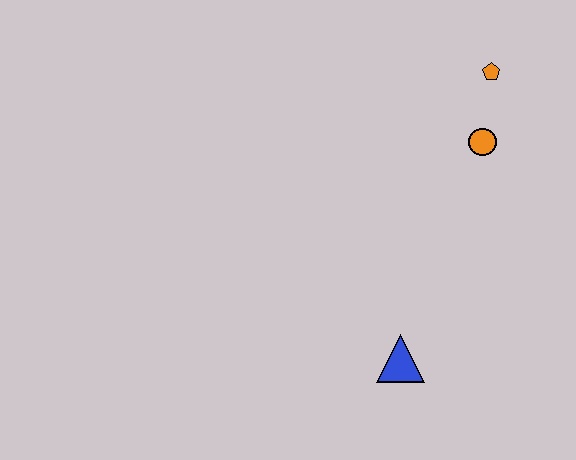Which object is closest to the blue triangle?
The orange circle is closest to the blue triangle.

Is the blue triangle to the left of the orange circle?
Yes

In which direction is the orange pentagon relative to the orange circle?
The orange pentagon is above the orange circle.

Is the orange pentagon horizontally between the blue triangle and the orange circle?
No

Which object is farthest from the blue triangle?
The orange pentagon is farthest from the blue triangle.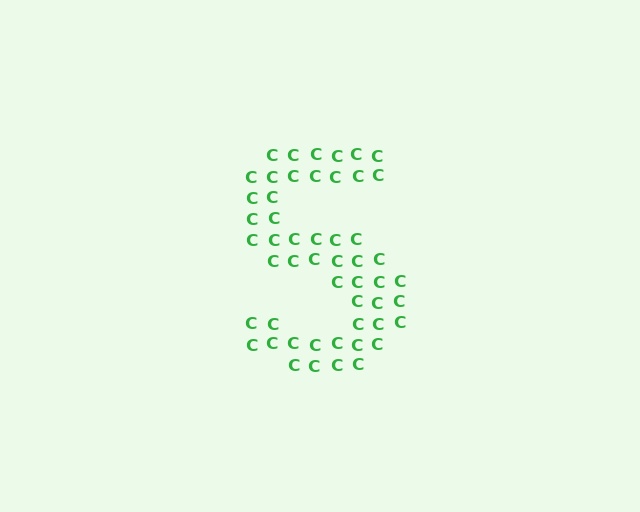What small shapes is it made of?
It is made of small letter C's.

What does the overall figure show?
The overall figure shows the letter S.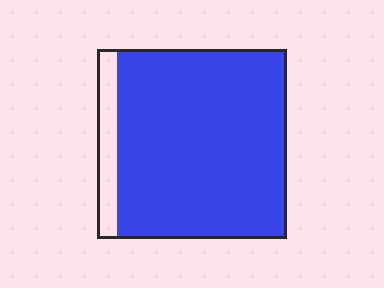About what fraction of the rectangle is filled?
About nine tenths (9/10).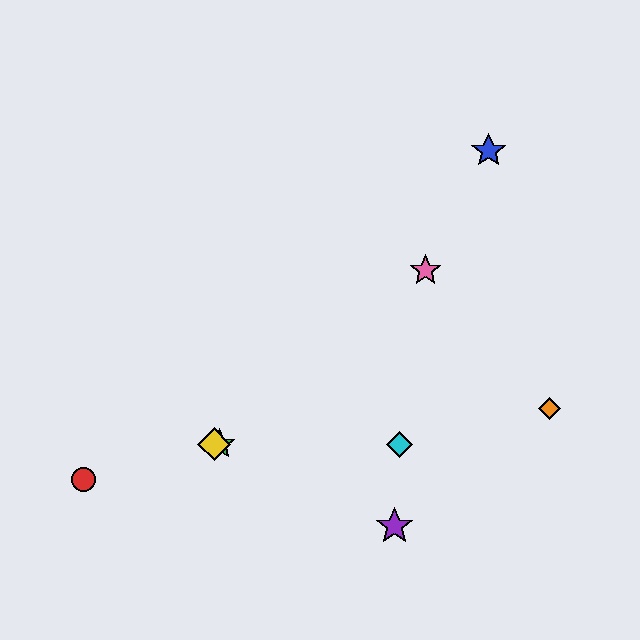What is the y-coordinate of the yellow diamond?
The yellow diamond is at y≈444.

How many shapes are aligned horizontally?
3 shapes (the green star, the yellow diamond, the cyan diamond) are aligned horizontally.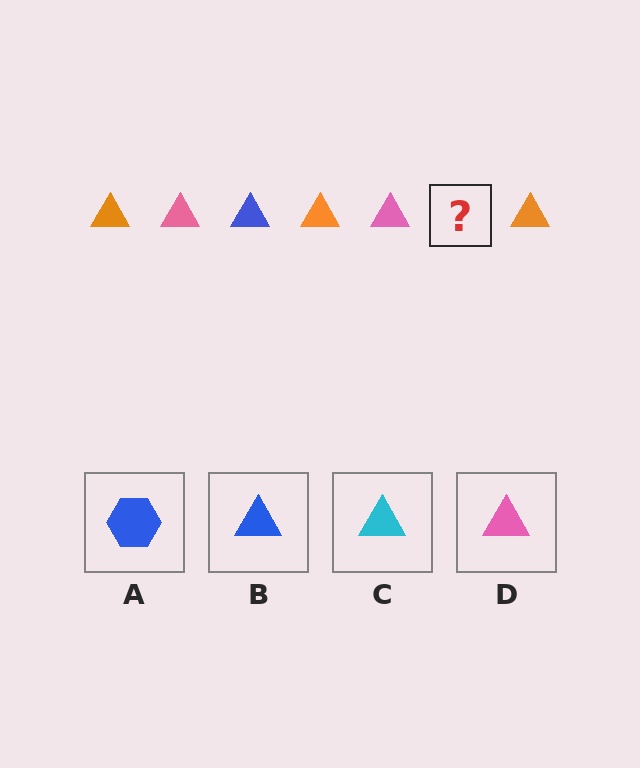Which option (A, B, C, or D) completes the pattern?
B.